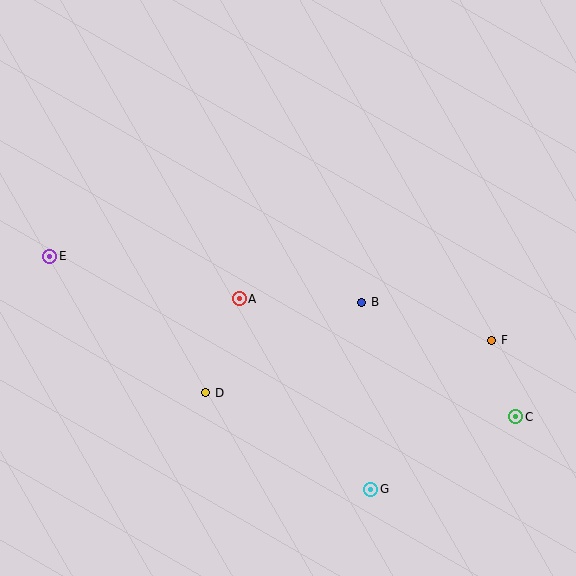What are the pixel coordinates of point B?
Point B is at (362, 302).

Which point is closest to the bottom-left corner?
Point D is closest to the bottom-left corner.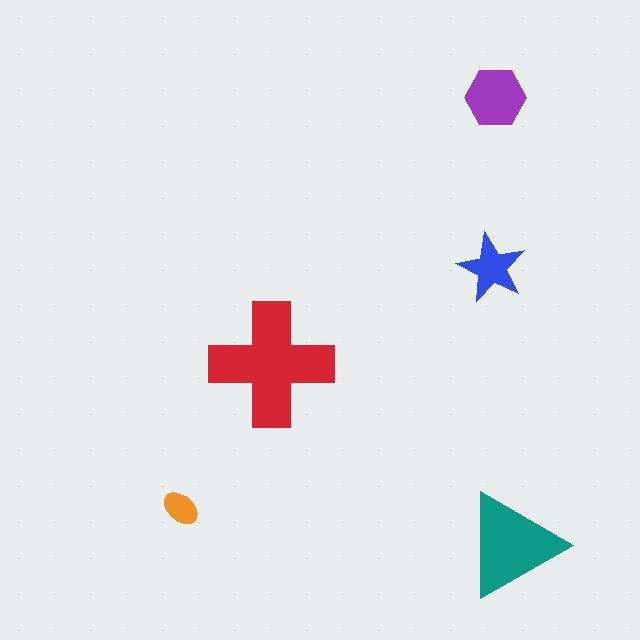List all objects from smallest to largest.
The orange ellipse, the blue star, the purple hexagon, the teal triangle, the red cross.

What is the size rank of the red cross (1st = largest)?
1st.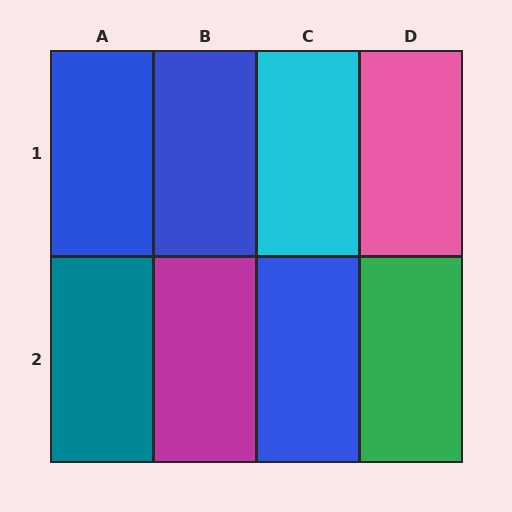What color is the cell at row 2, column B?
Magenta.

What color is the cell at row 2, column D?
Green.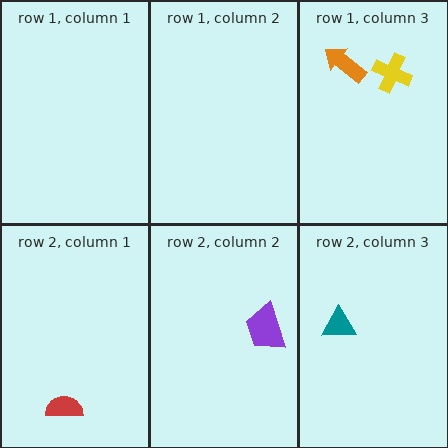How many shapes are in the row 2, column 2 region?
1.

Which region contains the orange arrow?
The row 1, column 3 region.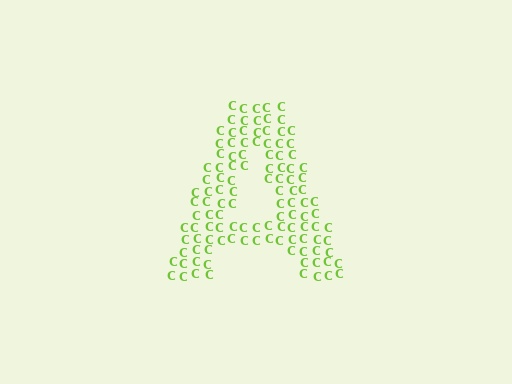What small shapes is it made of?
It is made of small letter C's.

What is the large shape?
The large shape is the letter A.